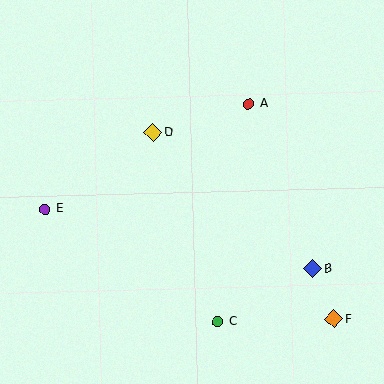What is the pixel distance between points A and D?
The distance between A and D is 99 pixels.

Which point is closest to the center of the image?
Point D at (153, 132) is closest to the center.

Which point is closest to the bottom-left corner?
Point E is closest to the bottom-left corner.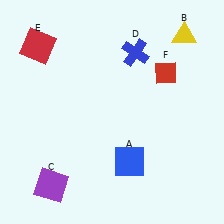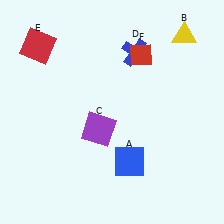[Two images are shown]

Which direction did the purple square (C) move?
The purple square (C) moved up.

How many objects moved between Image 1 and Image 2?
2 objects moved between the two images.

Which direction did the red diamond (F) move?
The red diamond (F) moved left.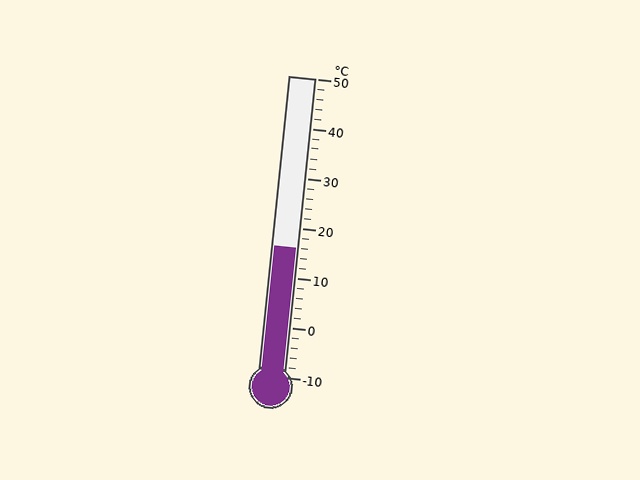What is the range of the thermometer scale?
The thermometer scale ranges from -10°C to 50°C.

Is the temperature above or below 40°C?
The temperature is below 40°C.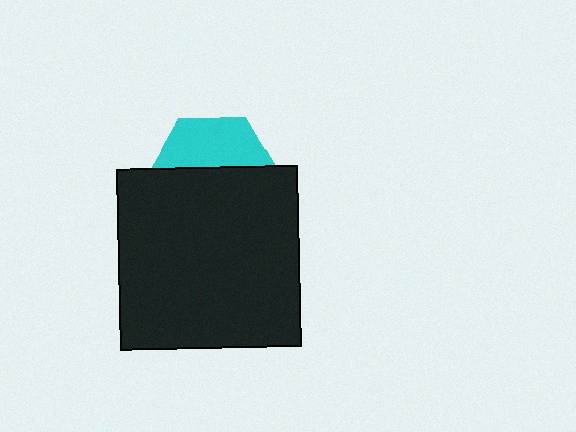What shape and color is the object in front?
The object in front is a black square.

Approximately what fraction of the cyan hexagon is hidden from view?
Roughly 60% of the cyan hexagon is hidden behind the black square.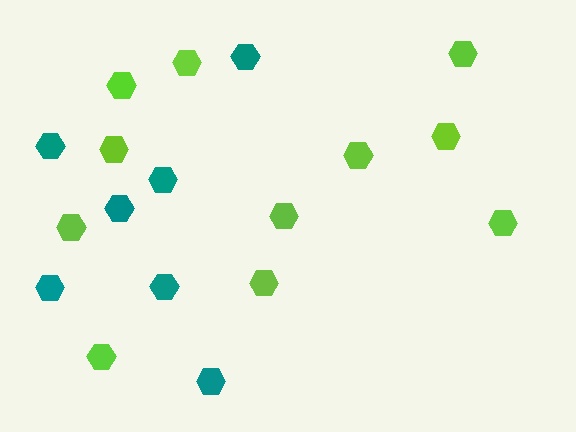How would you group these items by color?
There are 2 groups: one group of lime hexagons (11) and one group of teal hexagons (7).